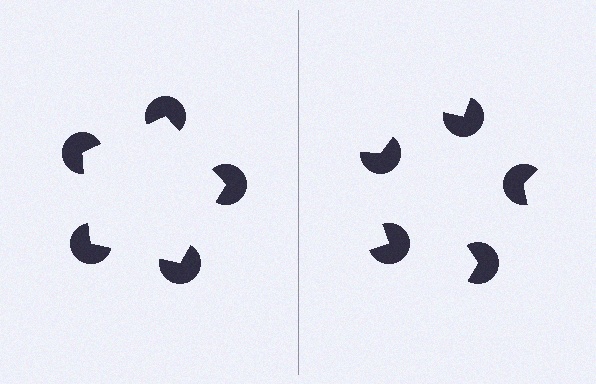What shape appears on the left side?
An illusory pentagon.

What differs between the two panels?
The pac-man discs are positioned identically on both sides; only the wedge orientations differ. On the left they align to a pentagon; on the right they are misaligned.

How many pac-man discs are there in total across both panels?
10 — 5 on each side.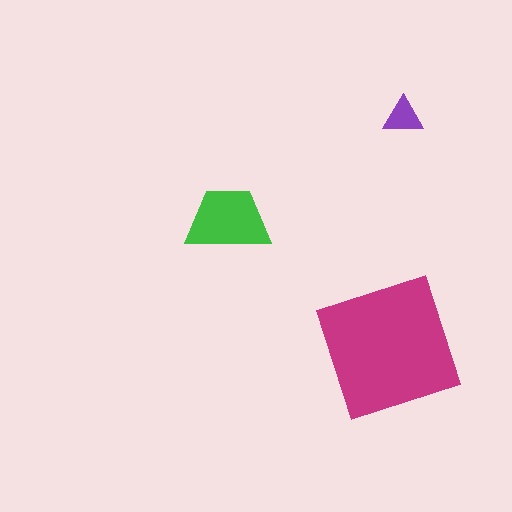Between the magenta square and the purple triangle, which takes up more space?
The magenta square.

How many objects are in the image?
There are 3 objects in the image.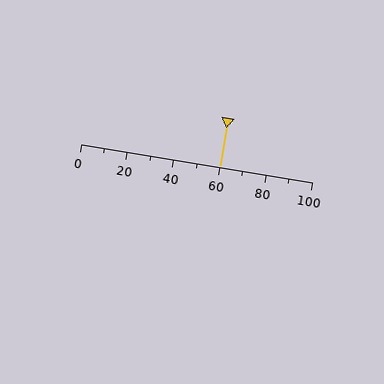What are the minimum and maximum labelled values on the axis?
The axis runs from 0 to 100.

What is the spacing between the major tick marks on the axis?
The major ticks are spaced 20 apart.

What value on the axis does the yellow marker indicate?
The marker indicates approximately 60.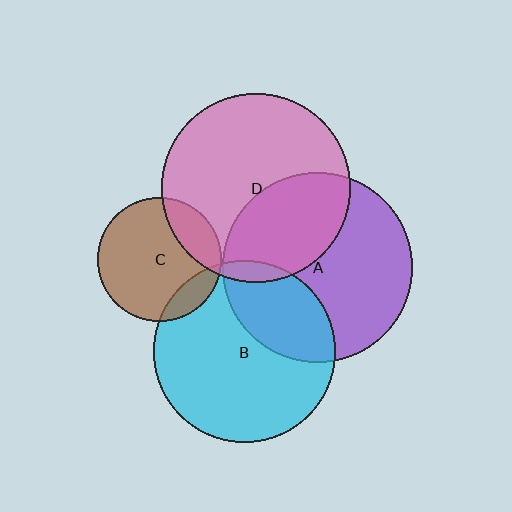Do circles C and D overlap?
Yes.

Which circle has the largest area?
Circle A (purple).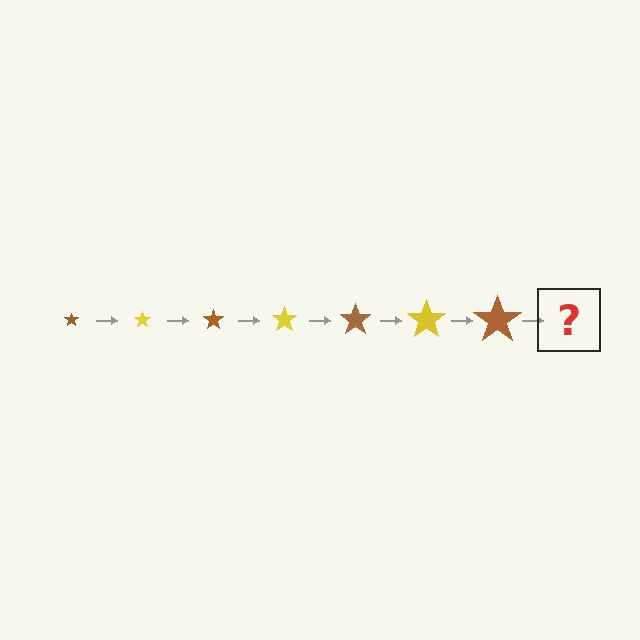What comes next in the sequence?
The next element should be a yellow star, larger than the previous one.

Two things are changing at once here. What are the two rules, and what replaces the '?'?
The two rules are that the star grows larger each step and the color cycles through brown and yellow. The '?' should be a yellow star, larger than the previous one.